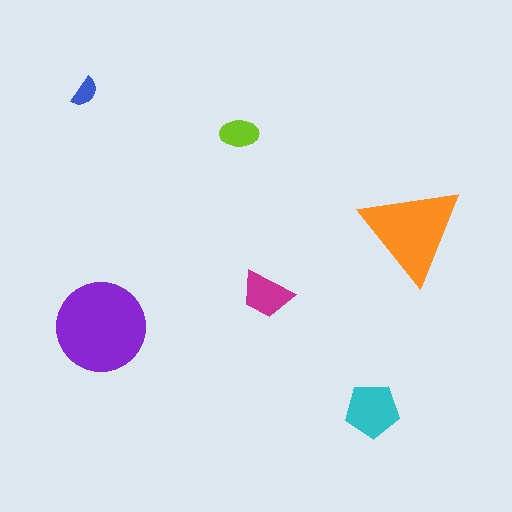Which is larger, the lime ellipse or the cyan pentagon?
The cyan pentagon.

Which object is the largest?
The purple circle.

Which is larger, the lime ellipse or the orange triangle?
The orange triangle.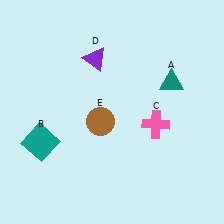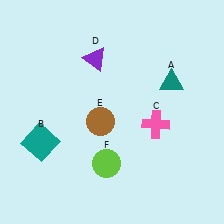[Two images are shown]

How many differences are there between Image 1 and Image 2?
There is 1 difference between the two images.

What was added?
A lime circle (F) was added in Image 2.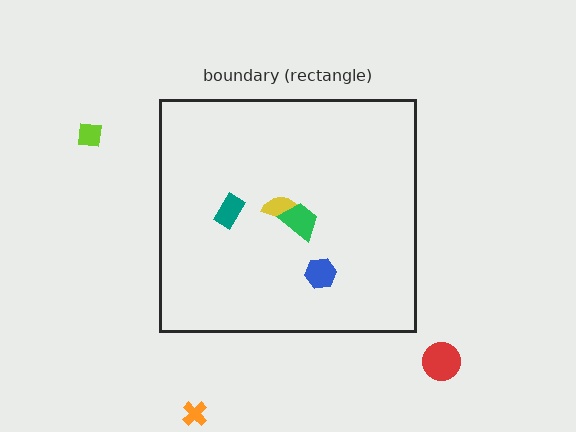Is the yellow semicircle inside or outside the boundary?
Inside.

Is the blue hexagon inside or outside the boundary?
Inside.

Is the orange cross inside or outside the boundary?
Outside.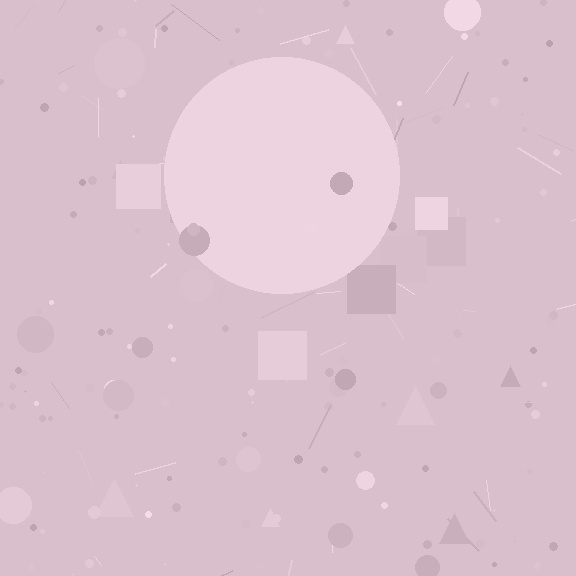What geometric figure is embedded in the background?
A circle is embedded in the background.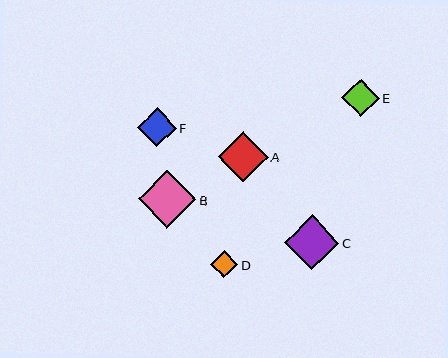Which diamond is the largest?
Diamond B is the largest with a size of approximately 58 pixels.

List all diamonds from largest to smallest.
From largest to smallest: B, C, A, F, E, D.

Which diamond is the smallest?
Diamond D is the smallest with a size of approximately 27 pixels.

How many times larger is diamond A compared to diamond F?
Diamond A is approximately 1.3 times the size of diamond F.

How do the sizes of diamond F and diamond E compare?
Diamond F and diamond E are approximately the same size.